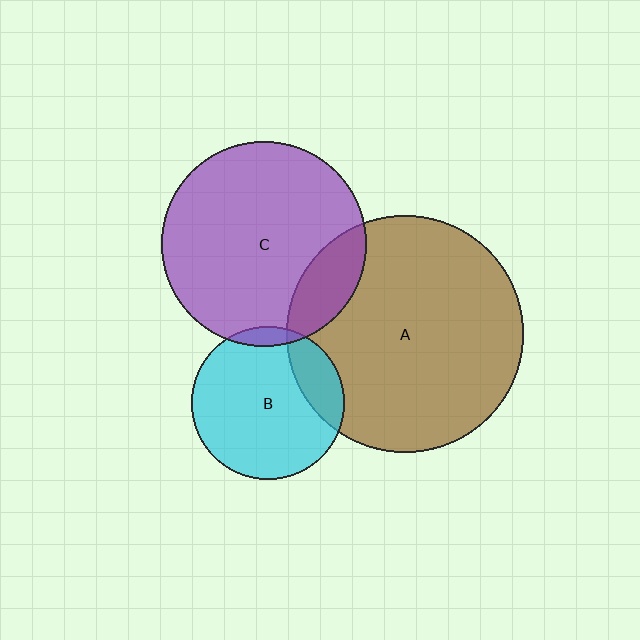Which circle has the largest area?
Circle A (brown).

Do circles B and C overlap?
Yes.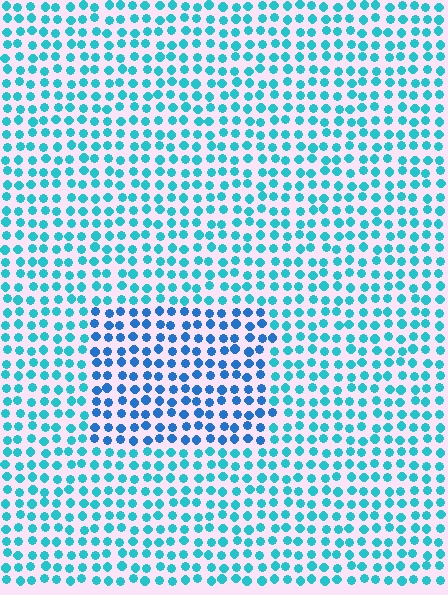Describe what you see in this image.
The image is filled with small cyan elements in a uniform arrangement. A rectangle-shaped region is visible where the elements are tinted to a slightly different hue, forming a subtle color boundary.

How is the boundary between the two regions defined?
The boundary is defined purely by a slight shift in hue (about 29 degrees). Spacing, size, and orientation are identical on both sides.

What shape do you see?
I see a rectangle.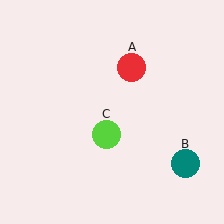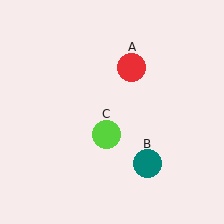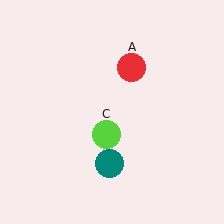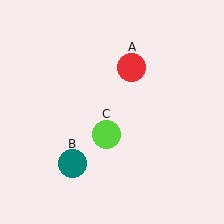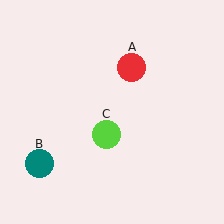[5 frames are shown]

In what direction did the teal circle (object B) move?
The teal circle (object B) moved left.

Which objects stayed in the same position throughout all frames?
Red circle (object A) and lime circle (object C) remained stationary.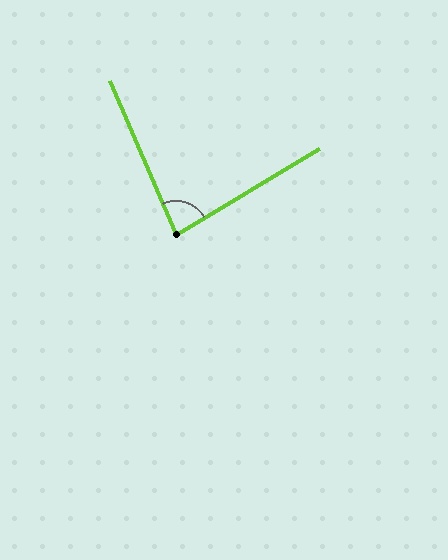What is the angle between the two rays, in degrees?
Approximately 82 degrees.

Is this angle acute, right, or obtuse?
It is acute.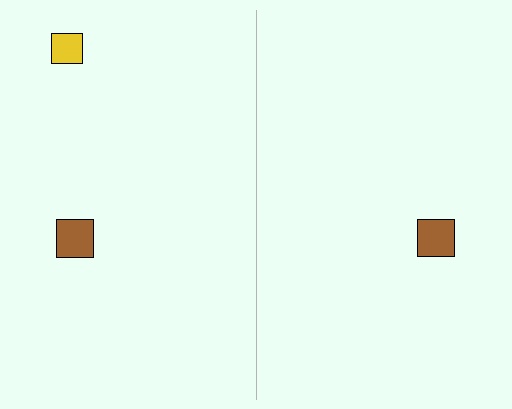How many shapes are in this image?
There are 3 shapes in this image.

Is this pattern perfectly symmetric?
No, the pattern is not perfectly symmetric. A yellow square is missing from the right side.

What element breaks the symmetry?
A yellow square is missing from the right side.